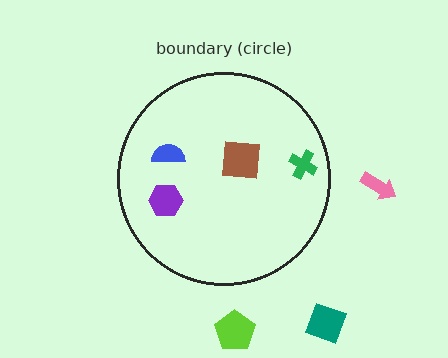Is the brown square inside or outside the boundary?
Inside.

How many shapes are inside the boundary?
4 inside, 3 outside.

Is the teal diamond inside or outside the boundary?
Outside.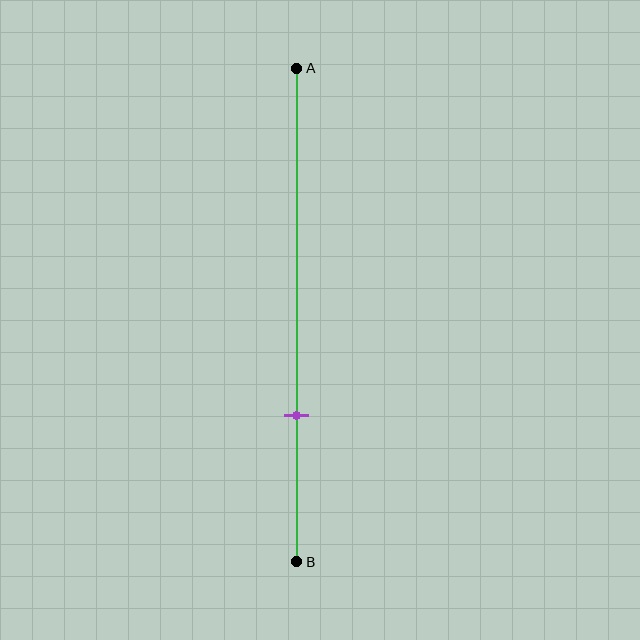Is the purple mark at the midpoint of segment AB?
No, the mark is at about 70% from A, not at the 50% midpoint.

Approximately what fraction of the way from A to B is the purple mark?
The purple mark is approximately 70% of the way from A to B.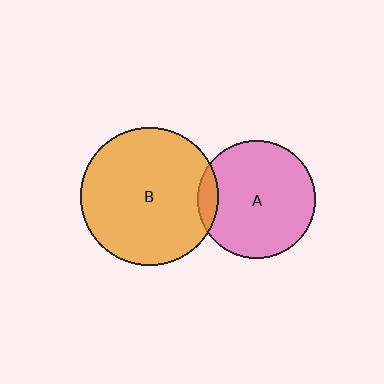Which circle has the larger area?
Circle B (orange).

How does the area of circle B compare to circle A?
Approximately 1.4 times.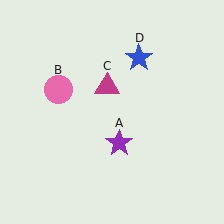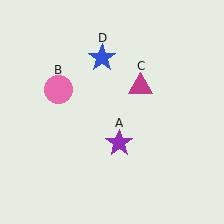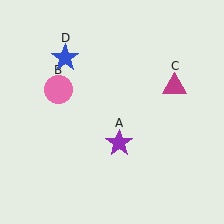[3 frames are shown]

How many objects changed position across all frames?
2 objects changed position: magenta triangle (object C), blue star (object D).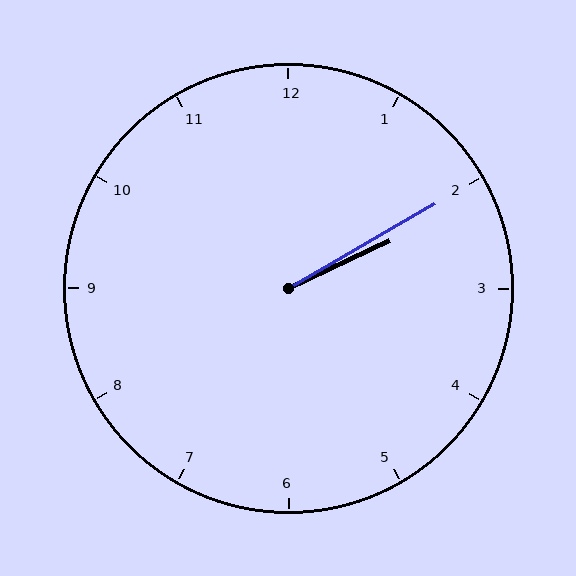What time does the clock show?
2:10.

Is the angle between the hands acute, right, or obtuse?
It is acute.